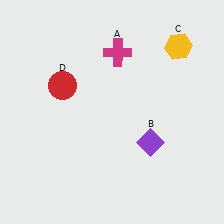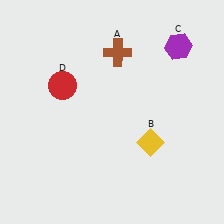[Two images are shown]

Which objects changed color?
A changed from magenta to brown. B changed from purple to yellow. C changed from yellow to purple.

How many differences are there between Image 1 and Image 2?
There are 3 differences between the two images.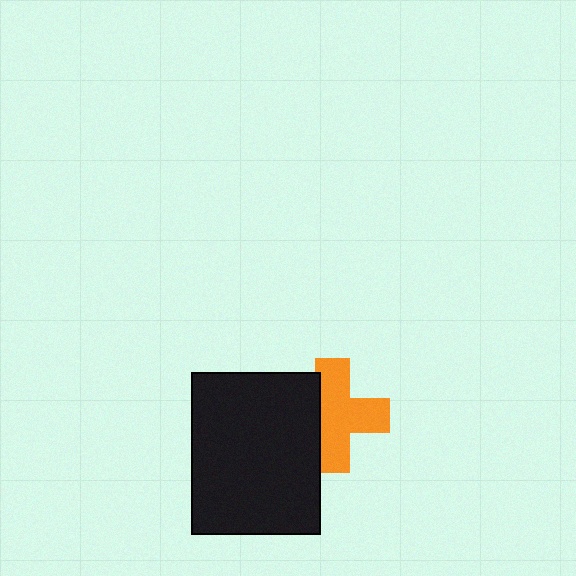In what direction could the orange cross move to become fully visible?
The orange cross could move right. That would shift it out from behind the black rectangle entirely.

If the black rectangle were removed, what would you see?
You would see the complete orange cross.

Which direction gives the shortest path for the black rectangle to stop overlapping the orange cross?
Moving left gives the shortest separation.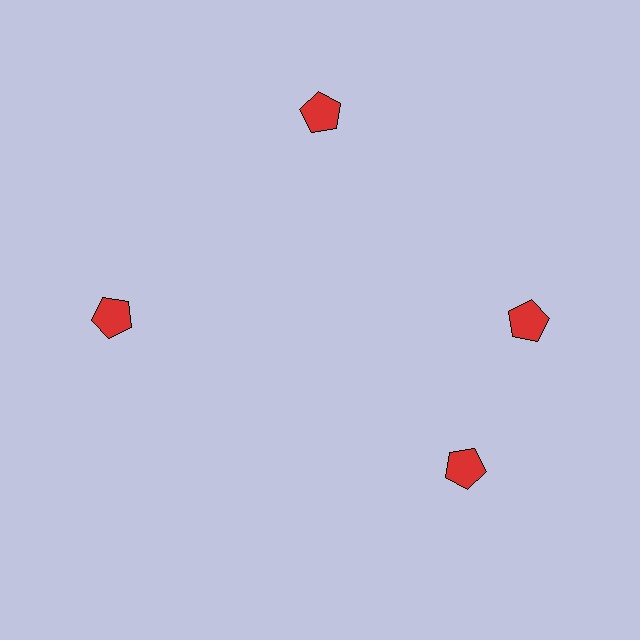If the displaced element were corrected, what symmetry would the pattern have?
It would have 4-fold rotational symmetry — the pattern would map onto itself every 90 degrees.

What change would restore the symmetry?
The symmetry would be restored by rotating it back into even spacing with its neighbors so that all 4 pentagons sit at equal angles and equal distance from the center.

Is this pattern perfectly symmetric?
No. The 4 red pentagons are arranged in a ring, but one element near the 6 o'clock position is rotated out of alignment along the ring, breaking the 4-fold rotational symmetry.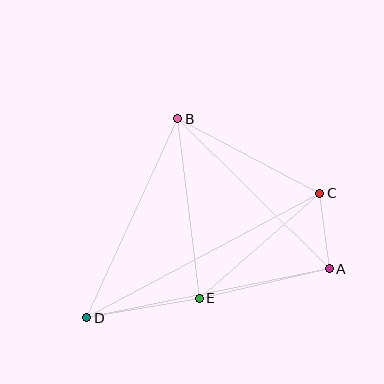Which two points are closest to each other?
Points A and C are closest to each other.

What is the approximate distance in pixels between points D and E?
The distance between D and E is approximately 114 pixels.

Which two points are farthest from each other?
Points C and D are farthest from each other.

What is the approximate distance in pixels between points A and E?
The distance between A and E is approximately 134 pixels.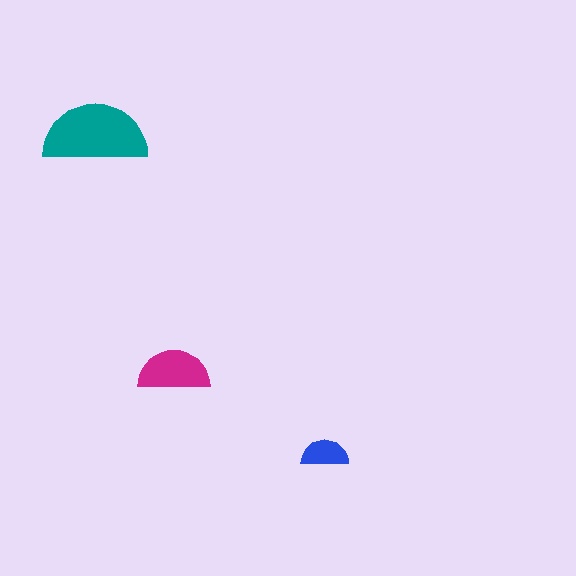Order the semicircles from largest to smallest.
the teal one, the magenta one, the blue one.